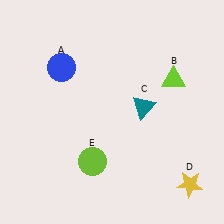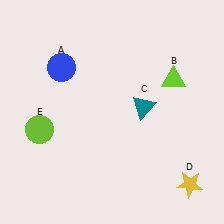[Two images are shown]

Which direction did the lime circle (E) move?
The lime circle (E) moved left.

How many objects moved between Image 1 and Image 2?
1 object moved between the two images.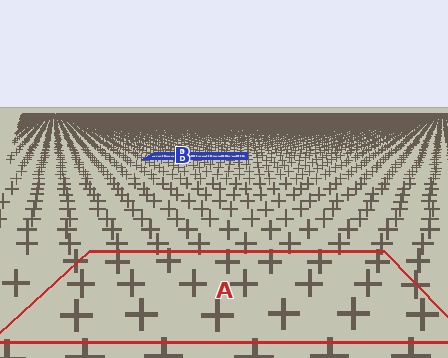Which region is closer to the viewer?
Region A is closer. The texture elements there are larger and more spread out.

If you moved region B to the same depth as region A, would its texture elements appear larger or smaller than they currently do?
They would appear larger. At a closer depth, the same texture elements are projected at a bigger on-screen size.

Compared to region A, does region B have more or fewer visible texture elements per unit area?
Region B has more texture elements per unit area — they are packed more densely because it is farther away.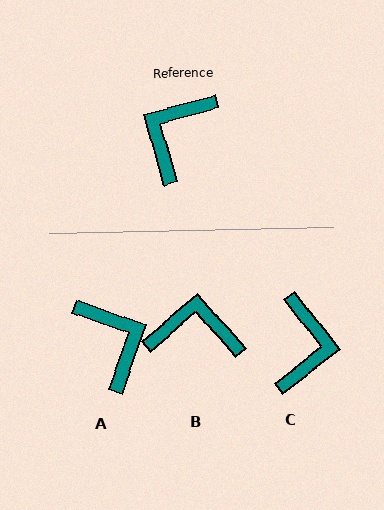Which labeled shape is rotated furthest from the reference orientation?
C, about 158 degrees away.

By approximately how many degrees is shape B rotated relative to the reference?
Approximately 65 degrees clockwise.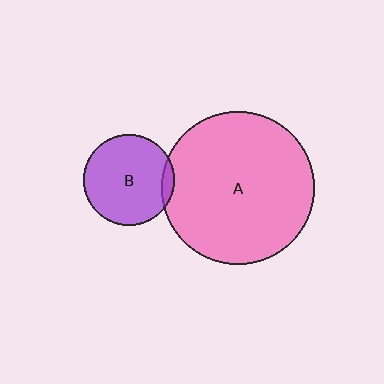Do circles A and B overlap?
Yes.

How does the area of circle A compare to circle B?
Approximately 2.8 times.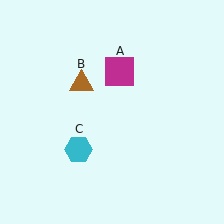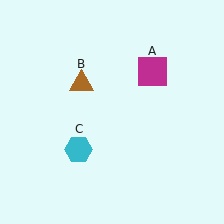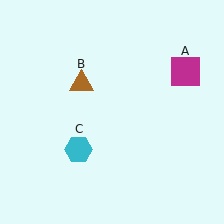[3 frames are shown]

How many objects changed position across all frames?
1 object changed position: magenta square (object A).